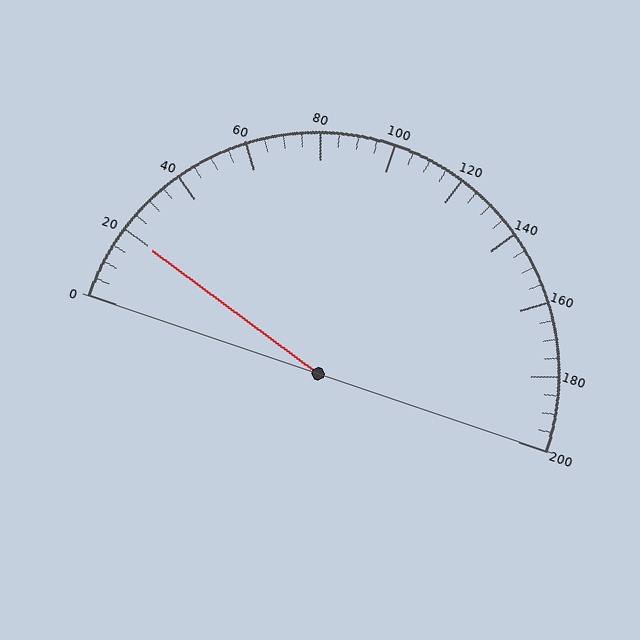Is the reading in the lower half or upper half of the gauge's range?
The reading is in the lower half of the range (0 to 200).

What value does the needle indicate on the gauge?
The needle indicates approximately 20.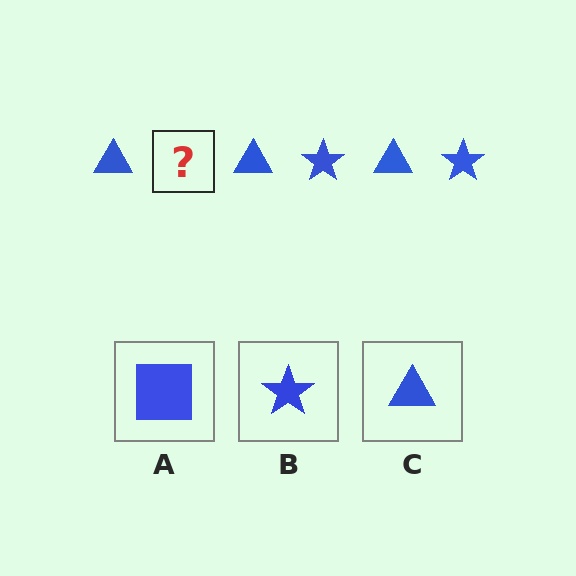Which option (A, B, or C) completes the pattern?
B.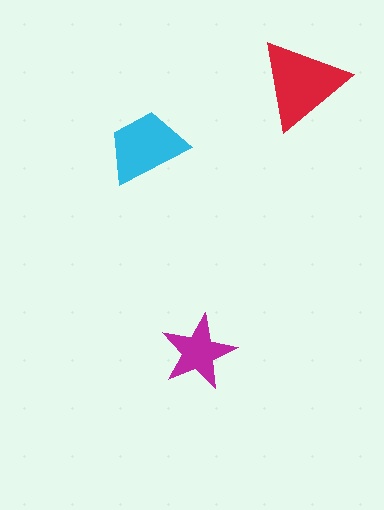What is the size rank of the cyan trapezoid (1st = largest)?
2nd.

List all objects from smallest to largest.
The magenta star, the cyan trapezoid, the red triangle.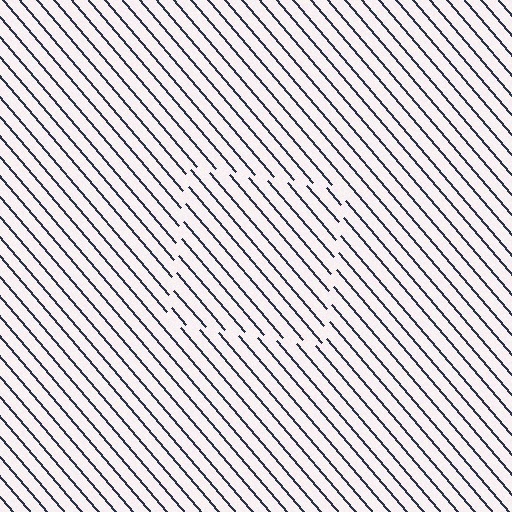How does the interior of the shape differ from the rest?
The interior of the shape contains the same grating, shifted by half a period — the contour is defined by the phase discontinuity where line-ends from the inner and outer gratings abut.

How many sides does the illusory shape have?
4 sides — the line-ends trace a square.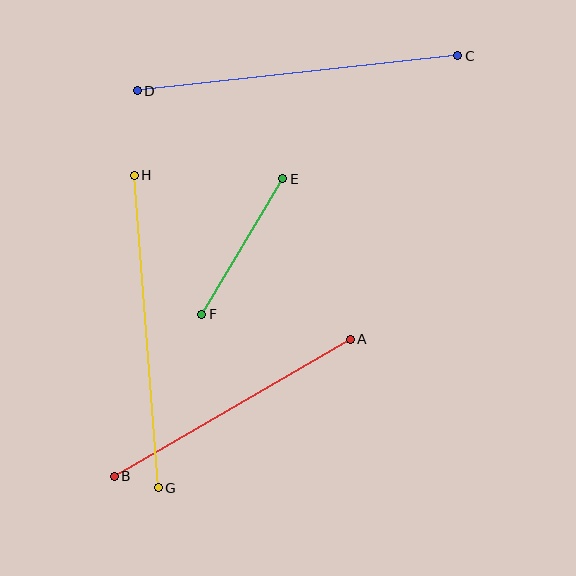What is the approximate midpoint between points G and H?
The midpoint is at approximately (146, 332) pixels.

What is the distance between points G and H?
The distance is approximately 314 pixels.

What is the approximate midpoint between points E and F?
The midpoint is at approximately (242, 247) pixels.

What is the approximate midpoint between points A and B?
The midpoint is at approximately (232, 408) pixels.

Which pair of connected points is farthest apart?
Points C and D are farthest apart.